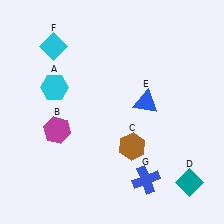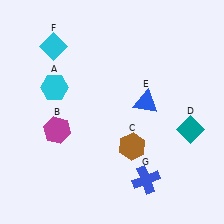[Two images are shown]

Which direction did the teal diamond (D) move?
The teal diamond (D) moved up.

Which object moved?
The teal diamond (D) moved up.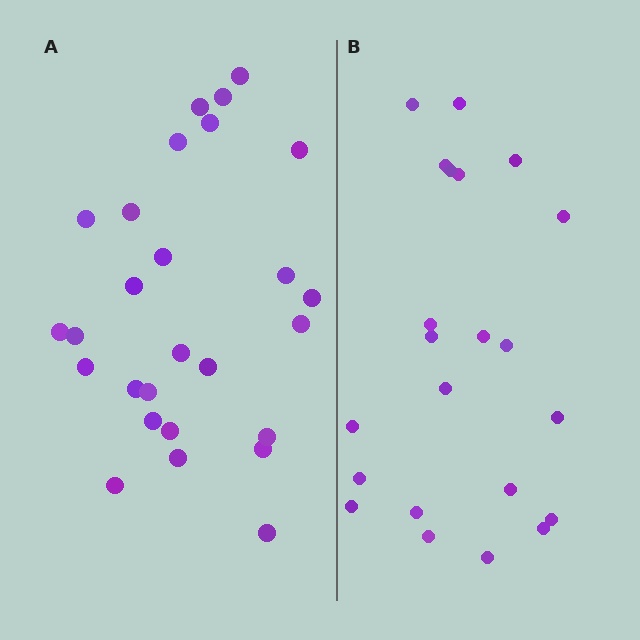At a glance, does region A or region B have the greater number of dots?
Region A (the left region) has more dots.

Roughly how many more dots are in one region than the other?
Region A has about 5 more dots than region B.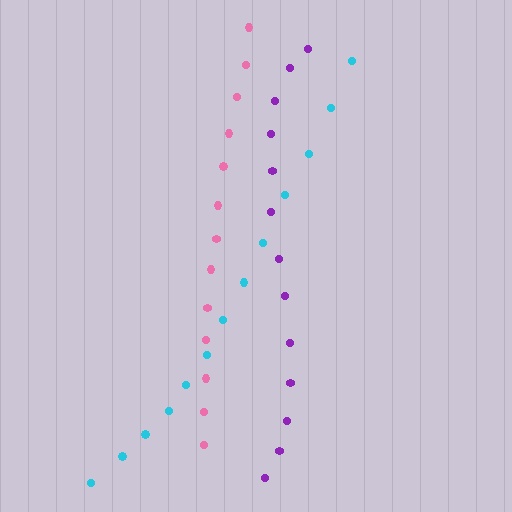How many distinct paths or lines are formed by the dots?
There are 3 distinct paths.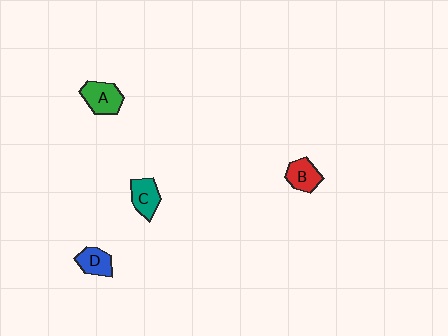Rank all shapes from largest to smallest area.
From largest to smallest: A (green), C (teal), B (red), D (blue).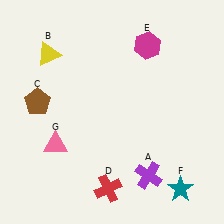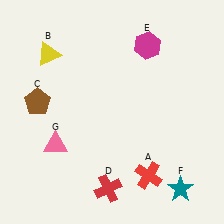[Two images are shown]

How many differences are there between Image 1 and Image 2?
There is 1 difference between the two images.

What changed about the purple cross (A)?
In Image 1, A is purple. In Image 2, it changed to red.